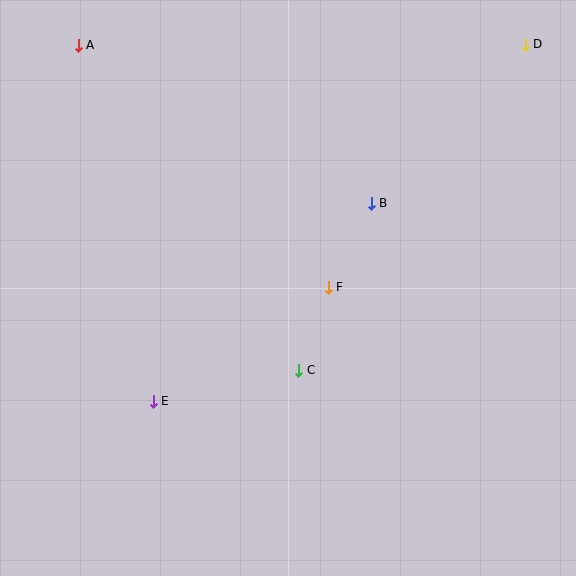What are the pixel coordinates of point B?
Point B is at (371, 204).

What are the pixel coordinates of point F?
Point F is at (328, 287).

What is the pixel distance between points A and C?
The distance between A and C is 393 pixels.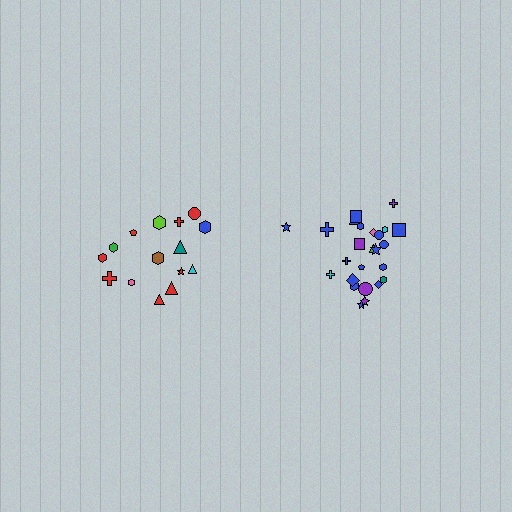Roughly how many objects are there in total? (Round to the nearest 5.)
Roughly 40 objects in total.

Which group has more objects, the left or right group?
The right group.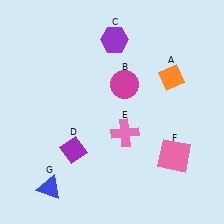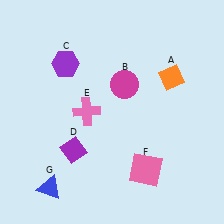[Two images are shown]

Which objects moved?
The objects that moved are: the purple hexagon (C), the pink cross (E), the pink square (F).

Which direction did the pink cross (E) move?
The pink cross (E) moved left.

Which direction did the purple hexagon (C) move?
The purple hexagon (C) moved left.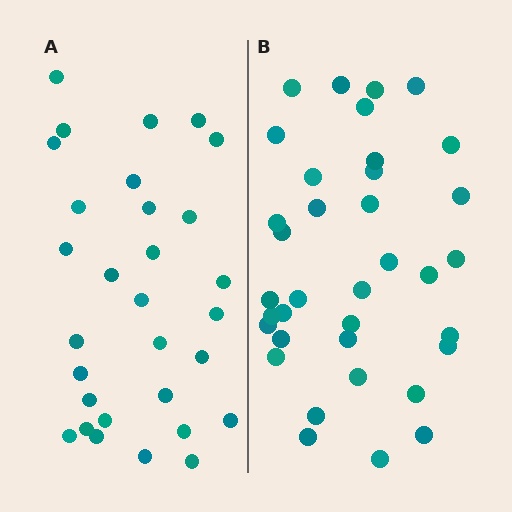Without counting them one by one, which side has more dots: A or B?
Region B (the right region) has more dots.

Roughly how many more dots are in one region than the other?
Region B has about 6 more dots than region A.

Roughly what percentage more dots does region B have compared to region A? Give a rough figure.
About 20% more.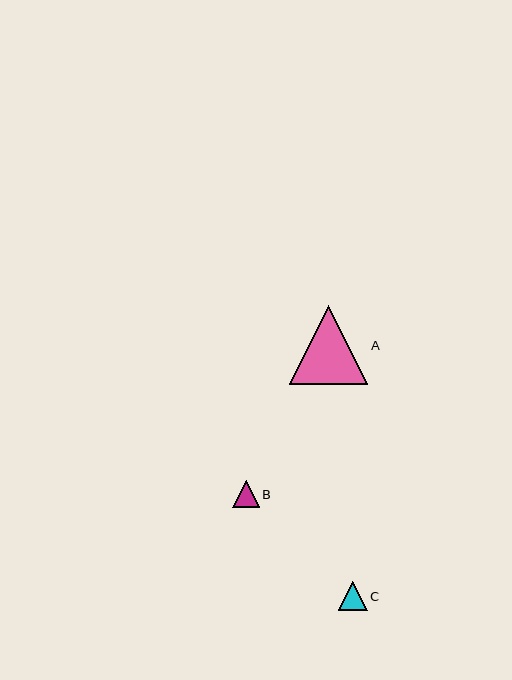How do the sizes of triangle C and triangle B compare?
Triangle C and triangle B are approximately the same size.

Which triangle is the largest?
Triangle A is the largest with a size of approximately 79 pixels.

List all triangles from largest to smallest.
From largest to smallest: A, C, B.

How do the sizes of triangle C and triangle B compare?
Triangle C and triangle B are approximately the same size.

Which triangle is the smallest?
Triangle B is the smallest with a size of approximately 27 pixels.